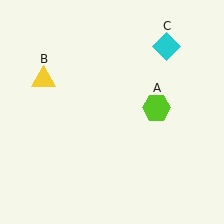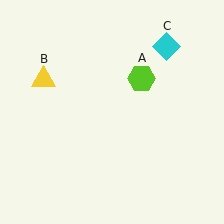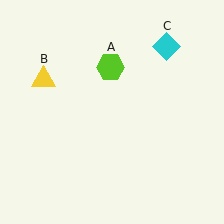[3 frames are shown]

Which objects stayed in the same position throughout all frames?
Yellow triangle (object B) and cyan diamond (object C) remained stationary.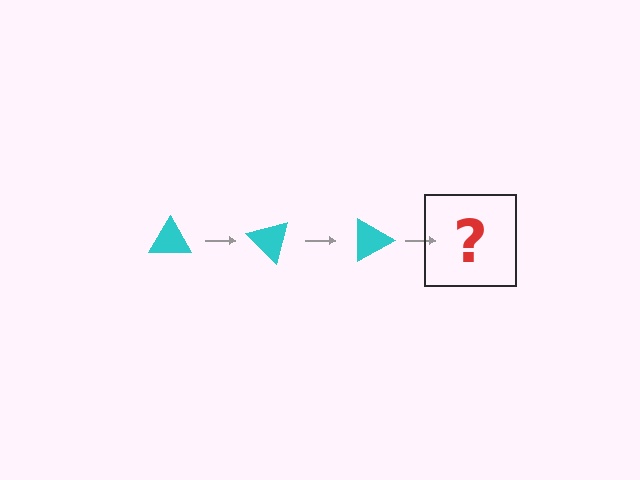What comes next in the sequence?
The next element should be a cyan triangle rotated 135 degrees.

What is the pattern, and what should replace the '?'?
The pattern is that the triangle rotates 45 degrees each step. The '?' should be a cyan triangle rotated 135 degrees.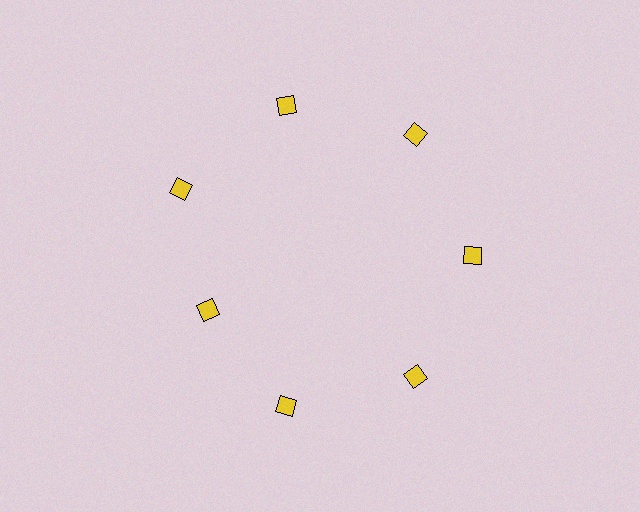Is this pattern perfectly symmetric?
No. The 7 yellow diamonds are arranged in a ring, but one element near the 8 o'clock position is pulled inward toward the center, breaking the 7-fold rotational symmetry.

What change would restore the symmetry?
The symmetry would be restored by moving it outward, back onto the ring so that all 7 diamonds sit at equal angles and equal distance from the center.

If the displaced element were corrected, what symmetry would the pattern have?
It would have 7-fold rotational symmetry — the pattern would map onto itself every 51 degrees.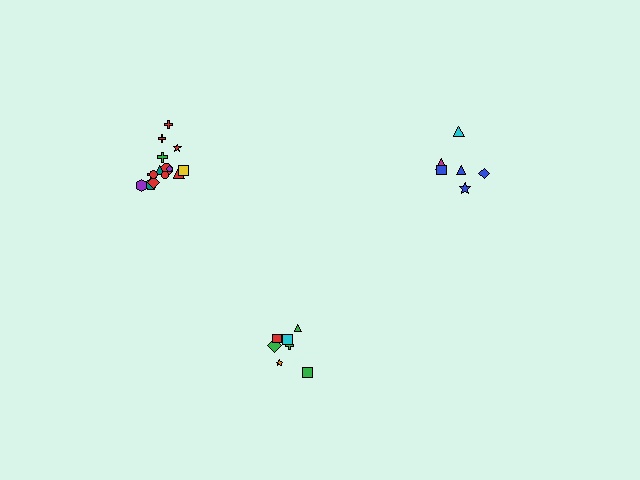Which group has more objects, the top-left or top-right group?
The top-left group.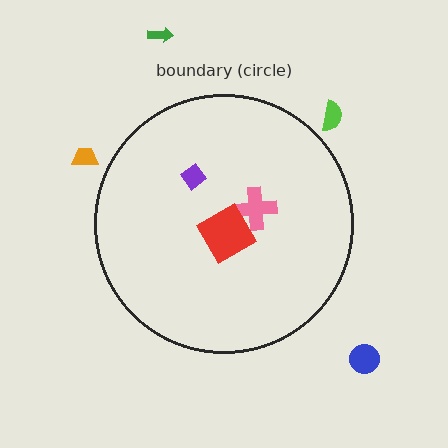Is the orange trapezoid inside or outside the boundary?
Outside.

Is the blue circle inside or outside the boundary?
Outside.